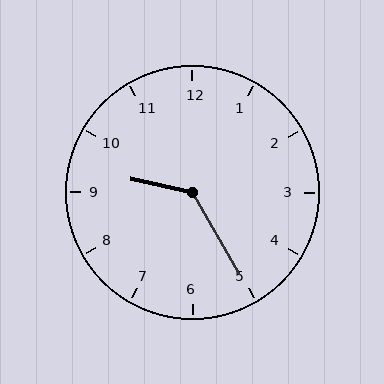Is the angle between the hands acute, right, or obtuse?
It is obtuse.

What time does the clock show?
9:25.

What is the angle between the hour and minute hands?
Approximately 132 degrees.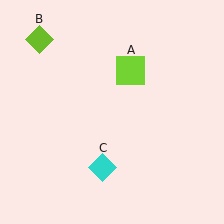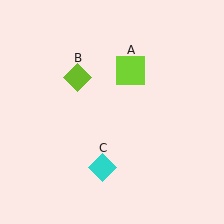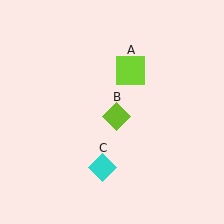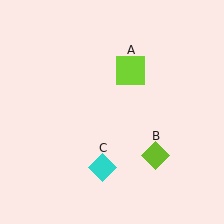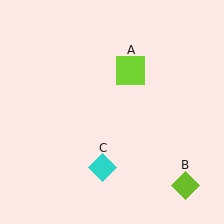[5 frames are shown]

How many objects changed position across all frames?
1 object changed position: lime diamond (object B).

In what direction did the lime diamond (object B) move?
The lime diamond (object B) moved down and to the right.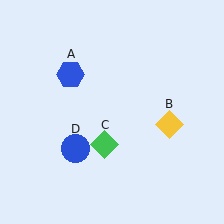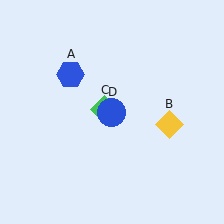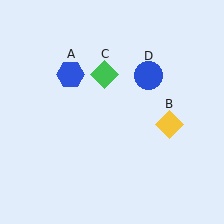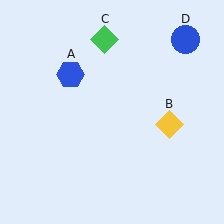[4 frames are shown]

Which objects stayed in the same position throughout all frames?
Blue hexagon (object A) and yellow diamond (object B) remained stationary.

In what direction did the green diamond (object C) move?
The green diamond (object C) moved up.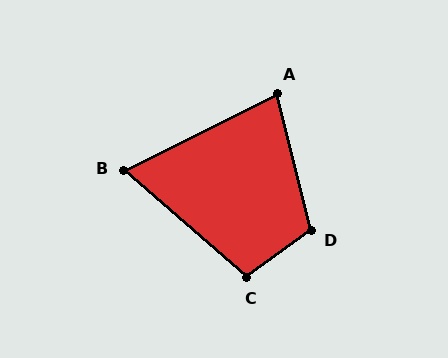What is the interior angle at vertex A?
Approximately 77 degrees (acute).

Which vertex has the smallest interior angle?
B, at approximately 68 degrees.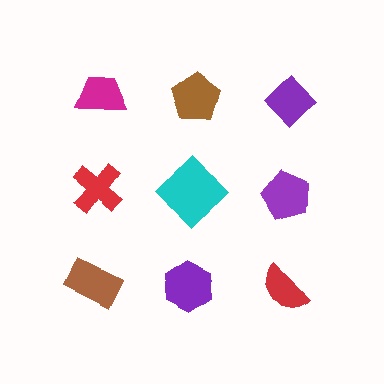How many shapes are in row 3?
3 shapes.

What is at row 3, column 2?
A purple hexagon.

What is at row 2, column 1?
A red cross.